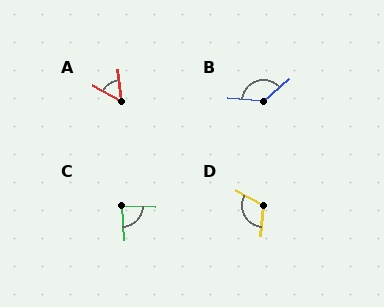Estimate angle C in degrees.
Approximately 85 degrees.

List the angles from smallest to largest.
A (55°), C (85°), D (112°), B (134°).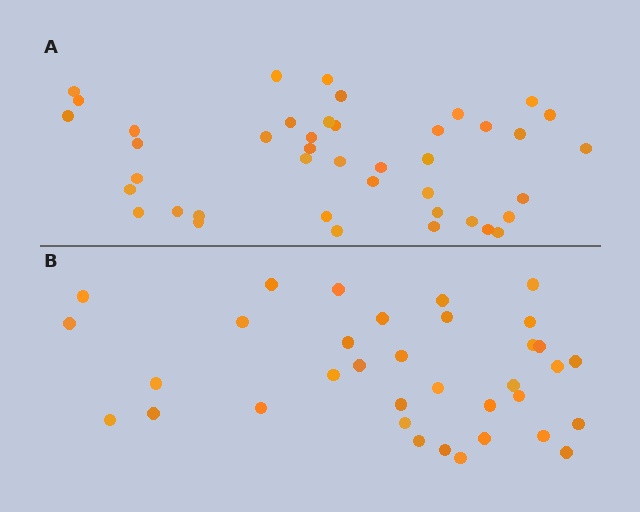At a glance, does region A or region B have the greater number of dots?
Region A (the top region) has more dots.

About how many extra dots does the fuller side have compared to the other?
Region A has roughly 8 or so more dots than region B.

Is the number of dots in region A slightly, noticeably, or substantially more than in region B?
Region A has only slightly more — the two regions are fairly close. The ratio is roughly 1.2 to 1.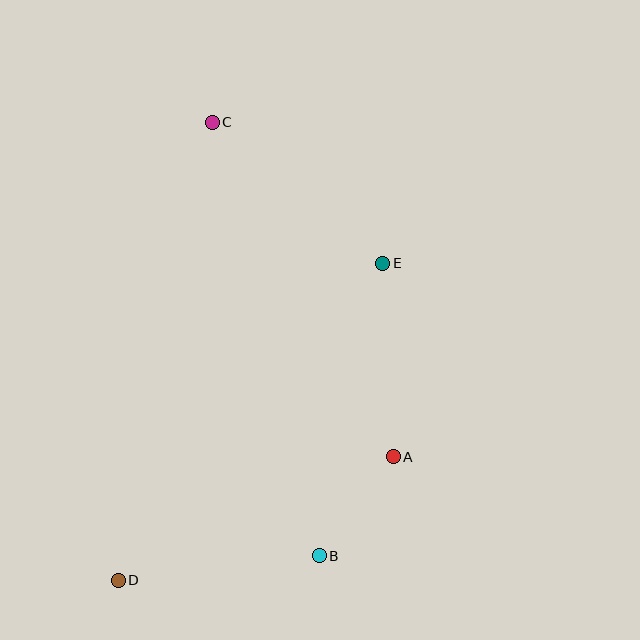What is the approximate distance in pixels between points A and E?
The distance between A and E is approximately 194 pixels.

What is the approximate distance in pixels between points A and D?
The distance between A and D is approximately 301 pixels.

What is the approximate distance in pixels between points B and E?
The distance between B and E is approximately 299 pixels.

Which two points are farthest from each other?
Points C and D are farthest from each other.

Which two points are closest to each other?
Points A and B are closest to each other.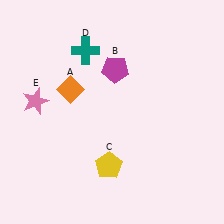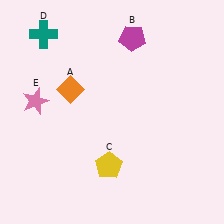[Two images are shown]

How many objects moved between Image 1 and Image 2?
2 objects moved between the two images.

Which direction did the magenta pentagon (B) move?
The magenta pentagon (B) moved up.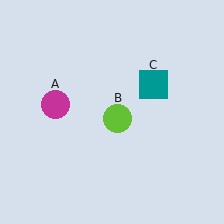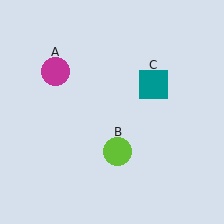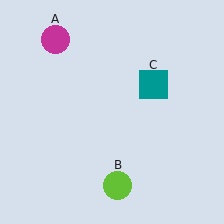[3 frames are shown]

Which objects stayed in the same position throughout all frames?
Teal square (object C) remained stationary.